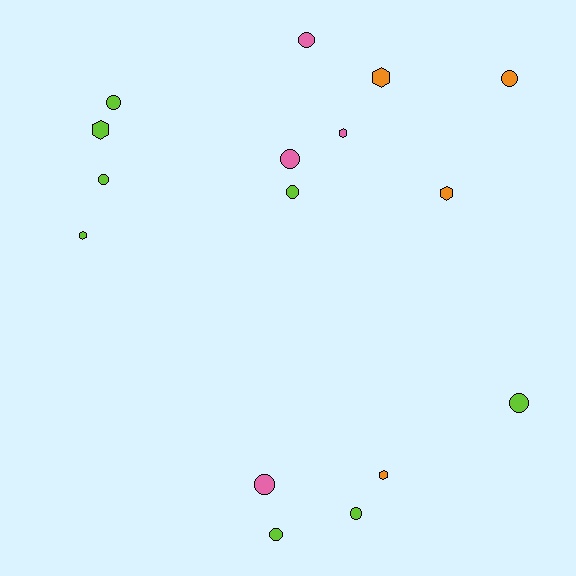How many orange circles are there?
There is 1 orange circle.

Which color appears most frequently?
Lime, with 8 objects.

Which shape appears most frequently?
Circle, with 10 objects.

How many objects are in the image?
There are 16 objects.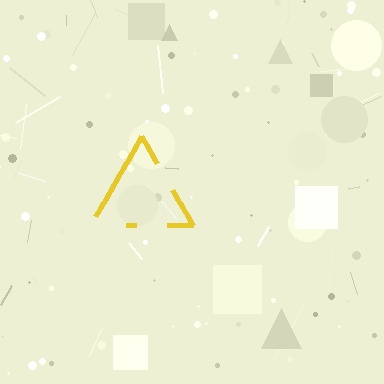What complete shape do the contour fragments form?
The contour fragments form a triangle.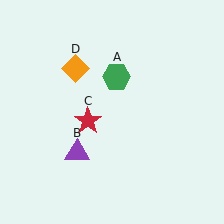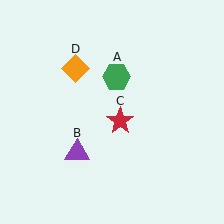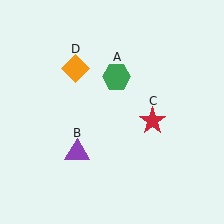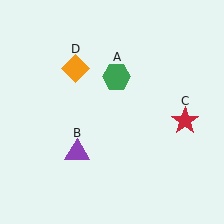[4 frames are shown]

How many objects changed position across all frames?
1 object changed position: red star (object C).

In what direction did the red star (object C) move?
The red star (object C) moved right.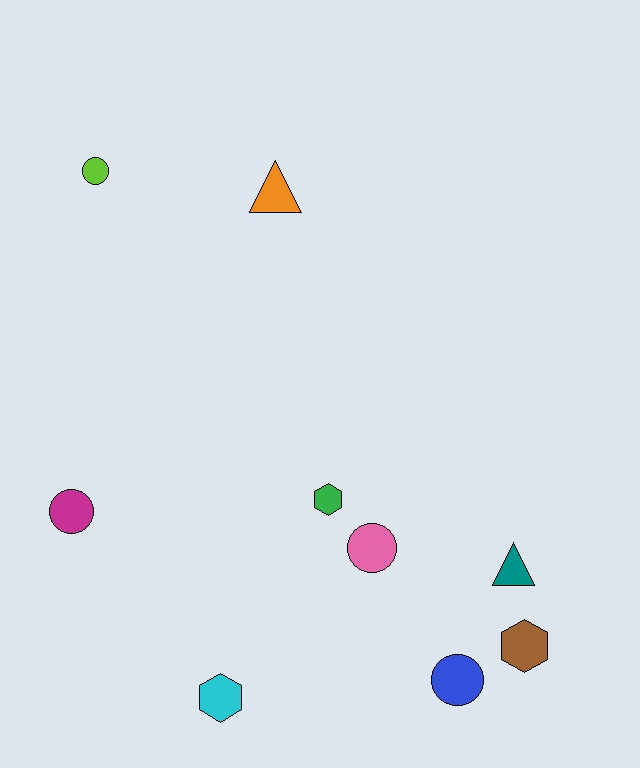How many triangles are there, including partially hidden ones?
There are 2 triangles.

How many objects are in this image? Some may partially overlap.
There are 9 objects.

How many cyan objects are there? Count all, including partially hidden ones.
There is 1 cyan object.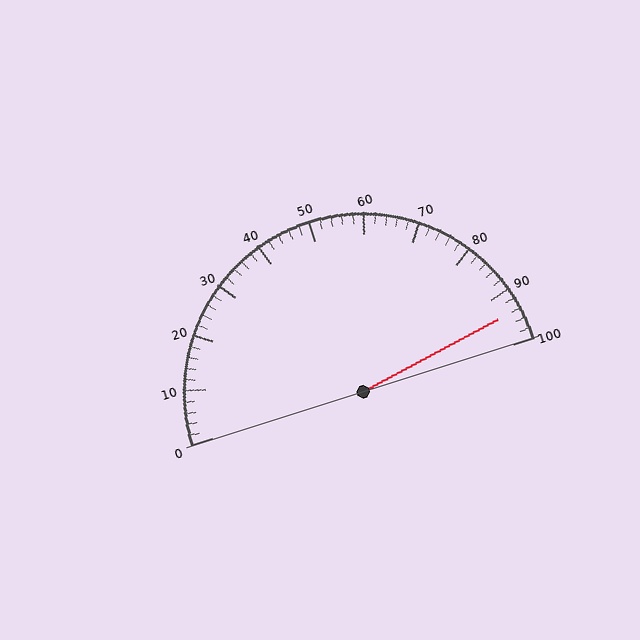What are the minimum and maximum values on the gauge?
The gauge ranges from 0 to 100.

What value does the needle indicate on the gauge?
The needle indicates approximately 94.